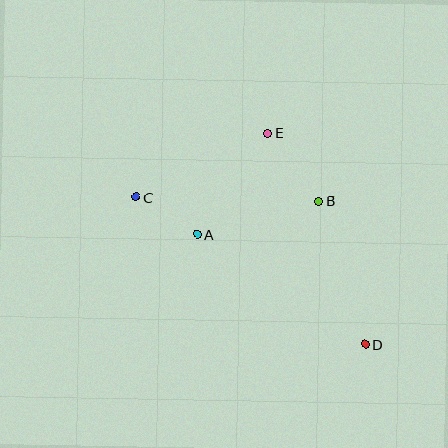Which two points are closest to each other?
Points A and C are closest to each other.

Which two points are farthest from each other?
Points C and D are farthest from each other.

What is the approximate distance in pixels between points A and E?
The distance between A and E is approximately 123 pixels.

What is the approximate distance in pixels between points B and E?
The distance between B and E is approximately 85 pixels.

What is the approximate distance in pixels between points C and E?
The distance between C and E is approximately 146 pixels.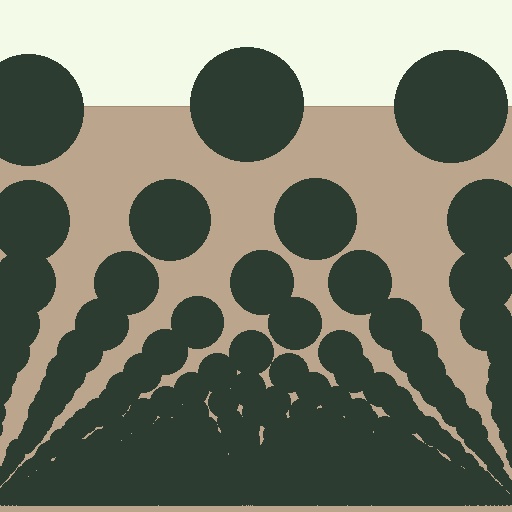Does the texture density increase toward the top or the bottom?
Density increases toward the bottom.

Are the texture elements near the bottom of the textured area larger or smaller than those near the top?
Smaller. The gradient is inverted — elements near the bottom are smaller and denser.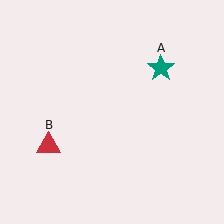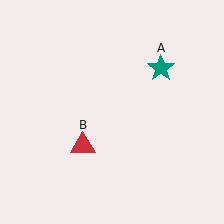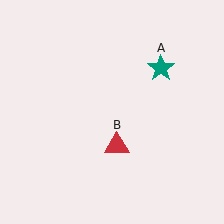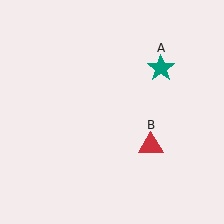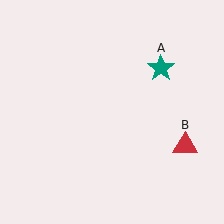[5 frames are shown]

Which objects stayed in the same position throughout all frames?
Teal star (object A) remained stationary.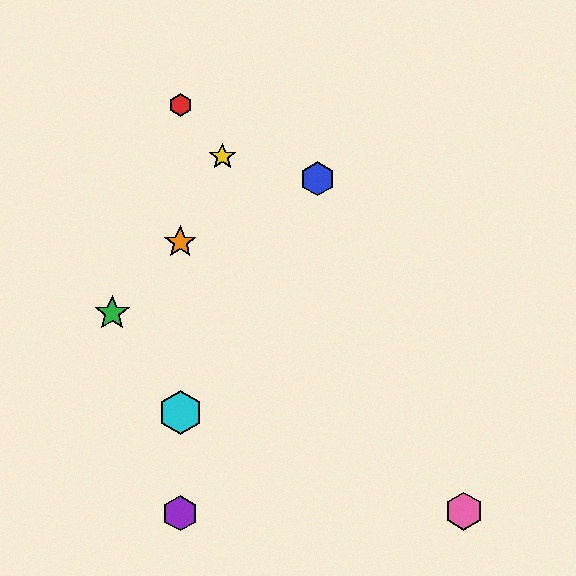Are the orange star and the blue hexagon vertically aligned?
No, the orange star is at x≈180 and the blue hexagon is at x≈318.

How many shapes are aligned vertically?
4 shapes (the red hexagon, the purple hexagon, the orange star, the cyan hexagon) are aligned vertically.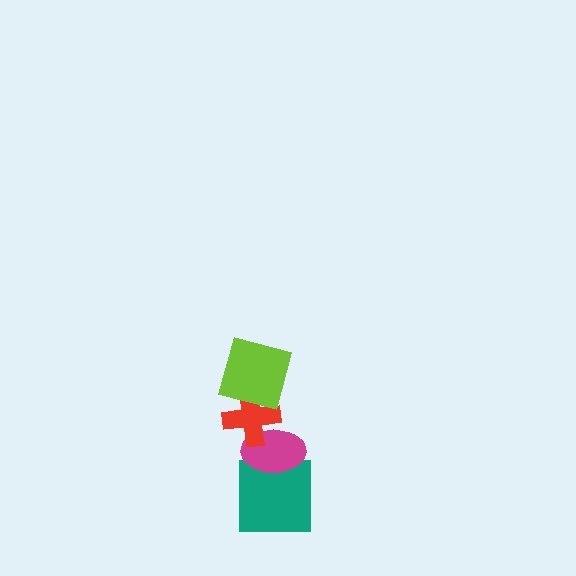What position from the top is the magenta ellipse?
The magenta ellipse is 3rd from the top.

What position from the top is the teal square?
The teal square is 4th from the top.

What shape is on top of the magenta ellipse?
The red cross is on top of the magenta ellipse.